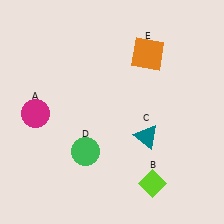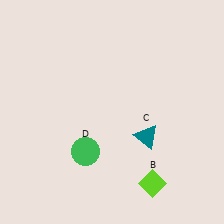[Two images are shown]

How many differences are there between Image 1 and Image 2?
There are 2 differences between the two images.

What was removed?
The orange square (E), the magenta circle (A) were removed in Image 2.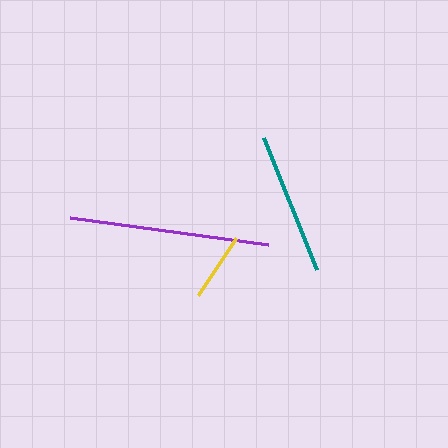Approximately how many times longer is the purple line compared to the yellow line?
The purple line is approximately 2.9 times the length of the yellow line.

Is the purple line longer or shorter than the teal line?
The purple line is longer than the teal line.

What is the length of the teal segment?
The teal segment is approximately 142 pixels long.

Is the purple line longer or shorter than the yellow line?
The purple line is longer than the yellow line.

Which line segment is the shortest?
The yellow line is the shortest at approximately 69 pixels.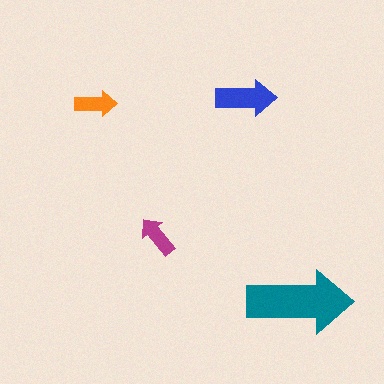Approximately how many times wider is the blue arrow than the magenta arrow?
About 1.5 times wider.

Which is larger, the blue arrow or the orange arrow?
The blue one.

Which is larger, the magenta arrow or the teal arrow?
The teal one.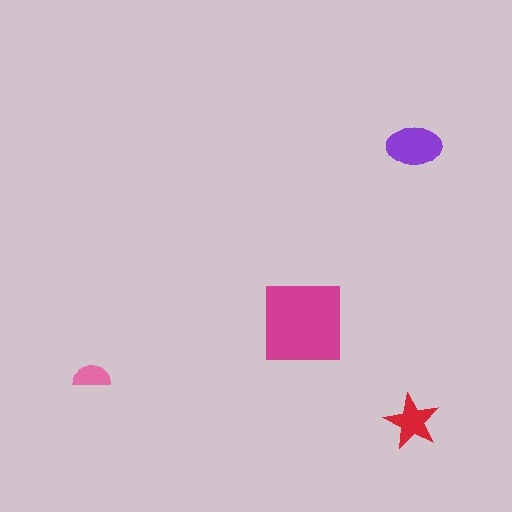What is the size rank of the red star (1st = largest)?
3rd.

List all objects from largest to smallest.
The magenta square, the purple ellipse, the red star, the pink semicircle.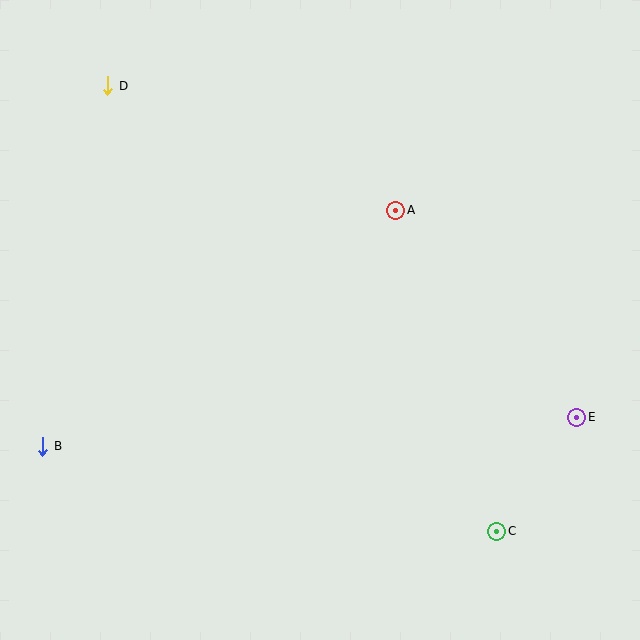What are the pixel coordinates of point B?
Point B is at (43, 446).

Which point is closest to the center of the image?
Point A at (396, 210) is closest to the center.